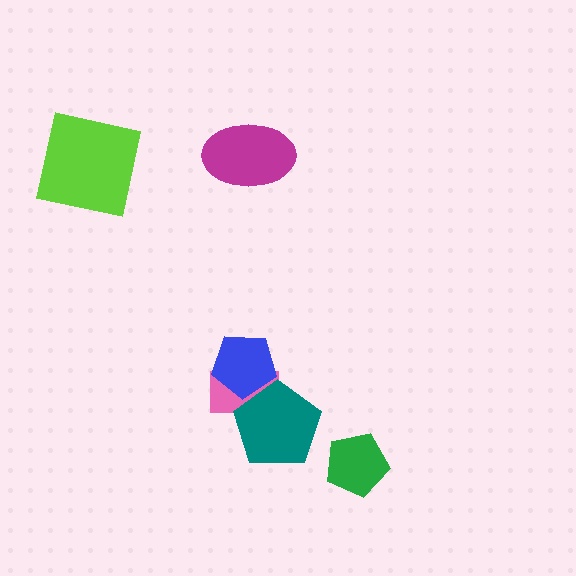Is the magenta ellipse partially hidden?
No, no other shape covers it.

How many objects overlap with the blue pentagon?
2 objects overlap with the blue pentagon.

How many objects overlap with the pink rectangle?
2 objects overlap with the pink rectangle.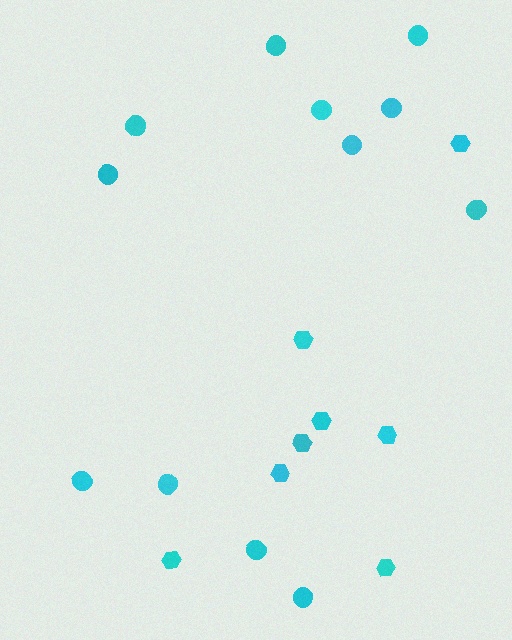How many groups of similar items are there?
There are 2 groups: one group of hexagons (8) and one group of circles (12).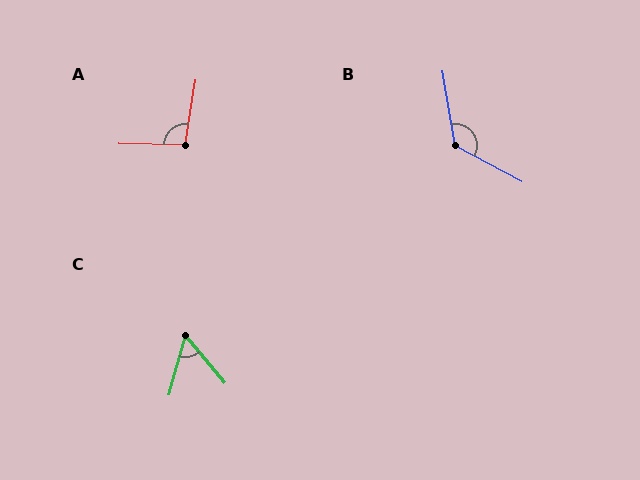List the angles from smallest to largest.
C (55°), A (98°), B (128°).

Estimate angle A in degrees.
Approximately 98 degrees.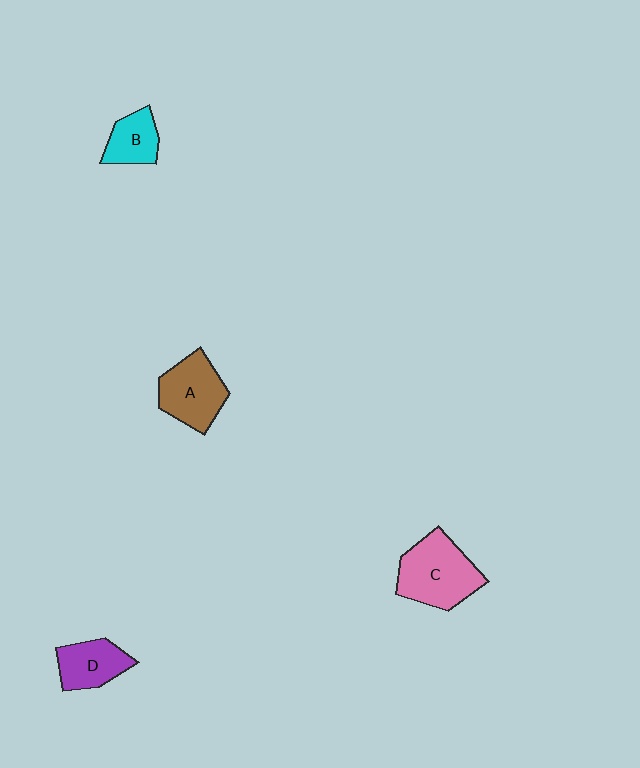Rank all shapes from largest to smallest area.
From largest to smallest: C (pink), A (brown), D (purple), B (cyan).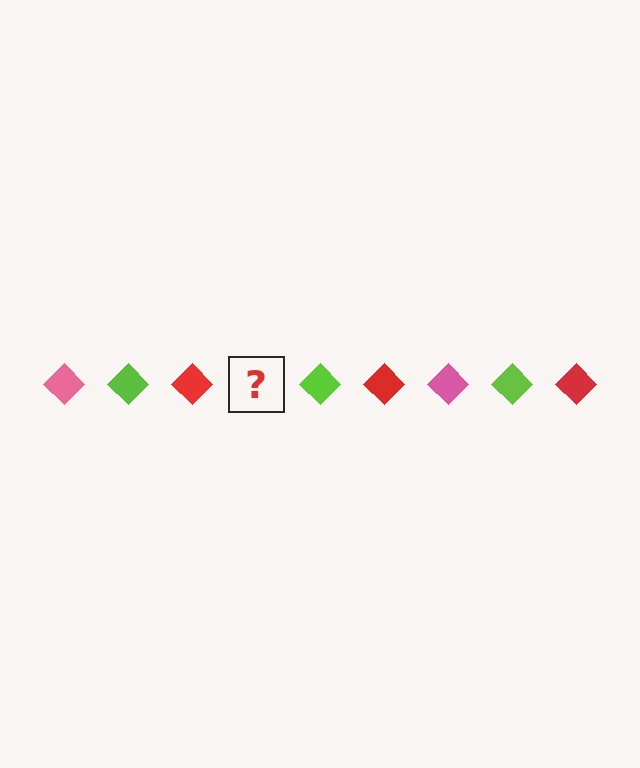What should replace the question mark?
The question mark should be replaced with a pink diamond.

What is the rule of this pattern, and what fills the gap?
The rule is that the pattern cycles through pink, lime, red diamonds. The gap should be filled with a pink diamond.